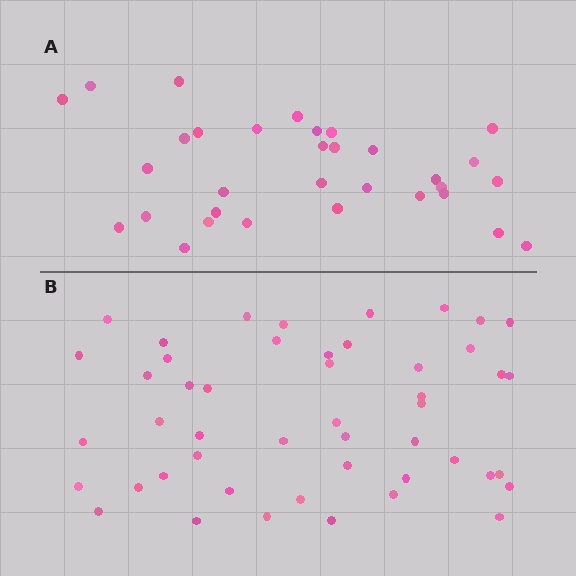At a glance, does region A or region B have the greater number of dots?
Region B (the bottom region) has more dots.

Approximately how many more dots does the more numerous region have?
Region B has approximately 15 more dots than region A.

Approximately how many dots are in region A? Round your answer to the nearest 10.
About 30 dots. (The exact count is 32, which rounds to 30.)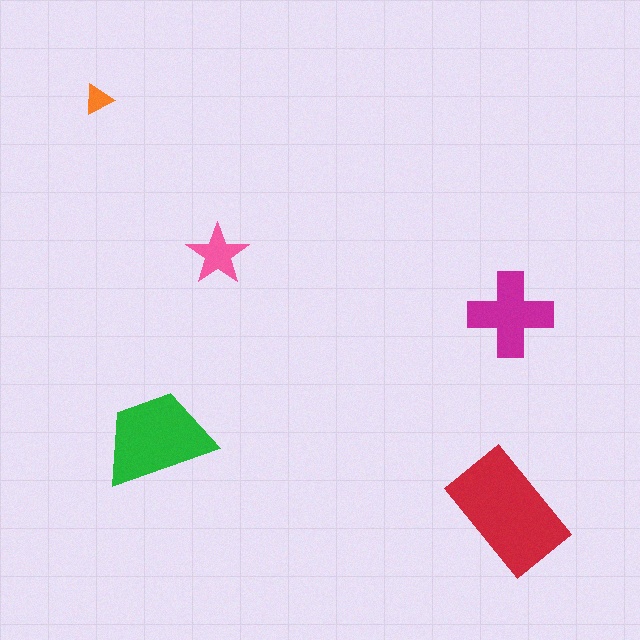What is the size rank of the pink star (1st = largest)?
4th.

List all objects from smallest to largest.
The orange triangle, the pink star, the magenta cross, the green trapezoid, the red rectangle.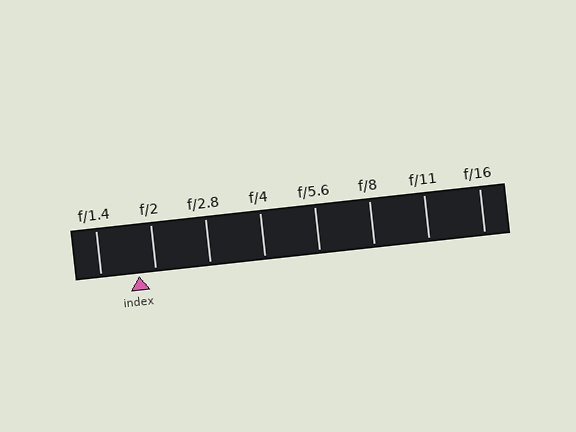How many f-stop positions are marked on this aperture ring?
There are 8 f-stop positions marked.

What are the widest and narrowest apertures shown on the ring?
The widest aperture shown is f/1.4 and the narrowest is f/16.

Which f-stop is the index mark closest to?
The index mark is closest to f/2.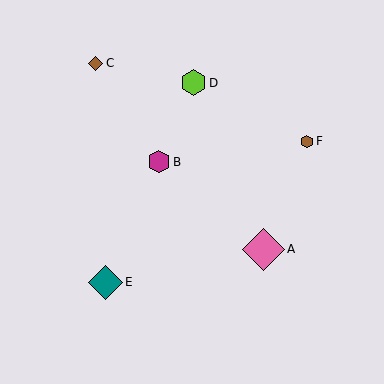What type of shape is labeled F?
Shape F is a brown hexagon.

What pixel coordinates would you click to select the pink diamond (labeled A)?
Click at (264, 249) to select the pink diamond A.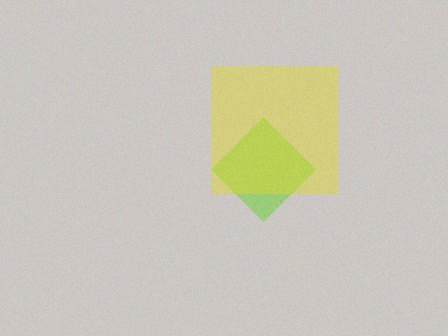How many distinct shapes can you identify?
There are 2 distinct shapes: a lime diamond, a yellow square.